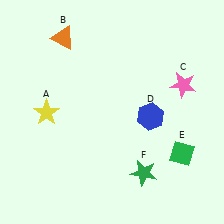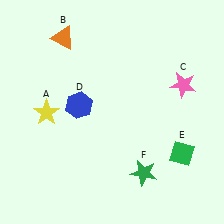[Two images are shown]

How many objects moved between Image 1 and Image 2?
1 object moved between the two images.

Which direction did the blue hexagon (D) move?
The blue hexagon (D) moved left.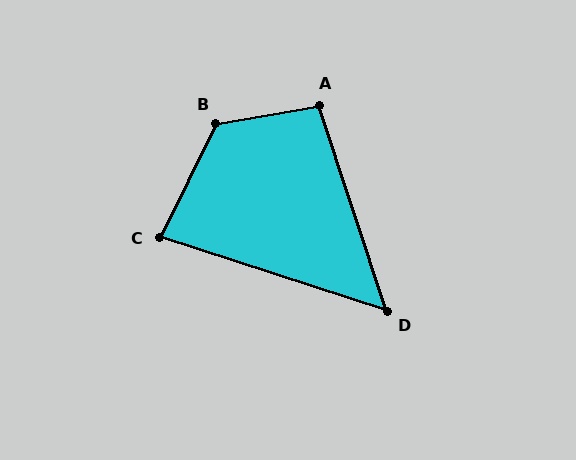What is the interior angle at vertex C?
Approximately 82 degrees (acute).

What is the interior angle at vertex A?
Approximately 98 degrees (obtuse).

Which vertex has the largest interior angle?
B, at approximately 126 degrees.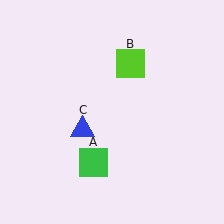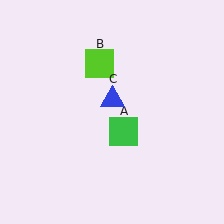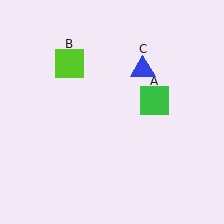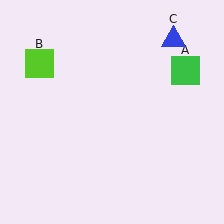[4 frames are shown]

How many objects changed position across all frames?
3 objects changed position: green square (object A), lime square (object B), blue triangle (object C).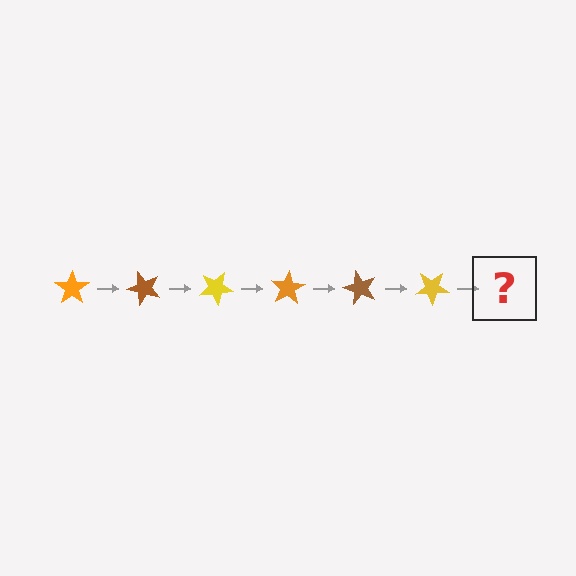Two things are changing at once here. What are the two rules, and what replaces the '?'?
The two rules are that it rotates 50 degrees each step and the color cycles through orange, brown, and yellow. The '?' should be an orange star, rotated 300 degrees from the start.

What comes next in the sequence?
The next element should be an orange star, rotated 300 degrees from the start.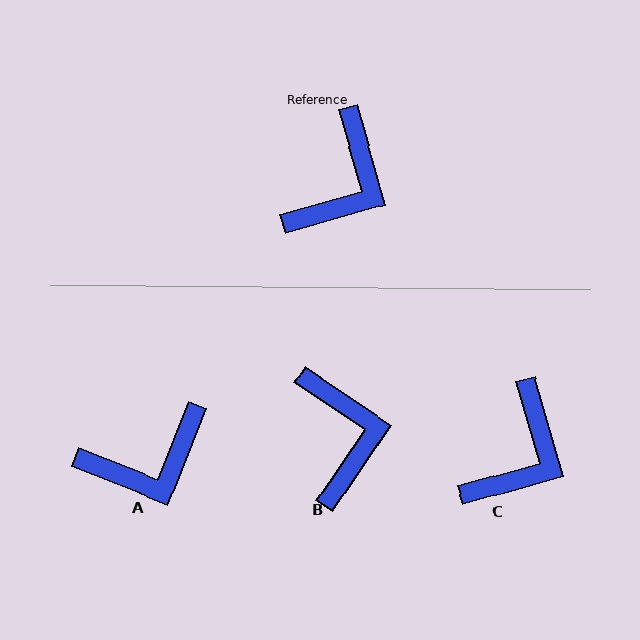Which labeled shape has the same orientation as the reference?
C.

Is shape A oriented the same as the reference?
No, it is off by about 38 degrees.